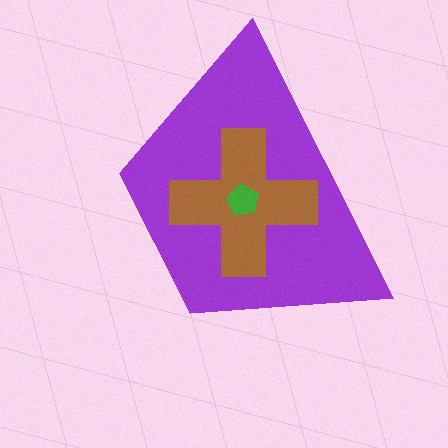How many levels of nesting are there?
3.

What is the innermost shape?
The green pentagon.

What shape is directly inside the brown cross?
The green pentagon.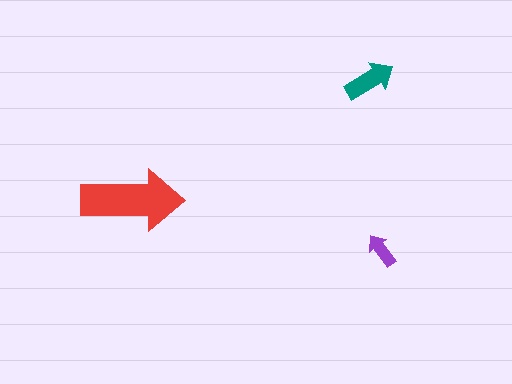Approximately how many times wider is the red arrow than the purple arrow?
About 3 times wider.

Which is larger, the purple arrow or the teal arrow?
The teal one.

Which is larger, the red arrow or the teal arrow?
The red one.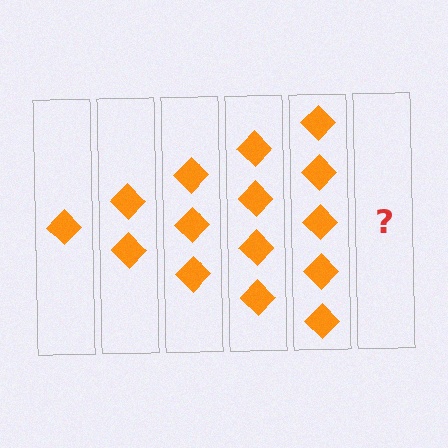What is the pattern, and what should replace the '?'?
The pattern is that each step adds one more diamond. The '?' should be 6 diamonds.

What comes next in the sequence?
The next element should be 6 diamonds.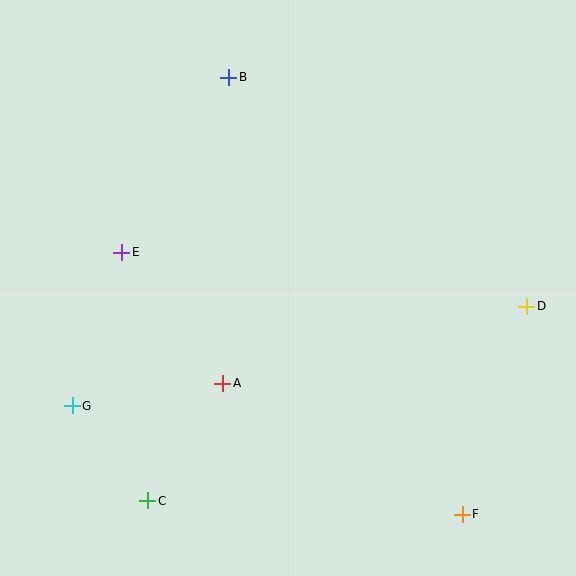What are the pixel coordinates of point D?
Point D is at (527, 306).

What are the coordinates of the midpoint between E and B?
The midpoint between E and B is at (175, 165).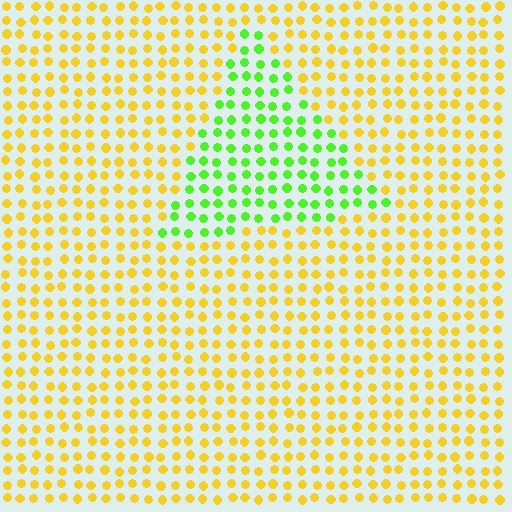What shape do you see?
I see a triangle.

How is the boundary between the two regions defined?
The boundary is defined purely by a slight shift in hue (about 60 degrees). Spacing, size, and orientation are identical on both sides.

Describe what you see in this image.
The image is filled with small yellow elements in a uniform arrangement. A triangle-shaped region is visible where the elements are tinted to a slightly different hue, forming a subtle color boundary.